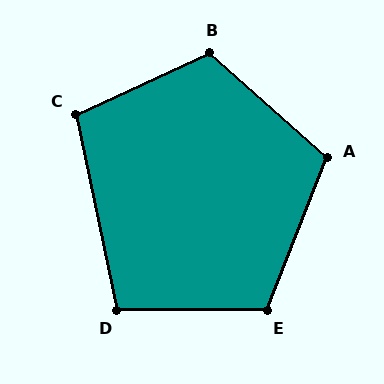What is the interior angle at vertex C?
Approximately 103 degrees (obtuse).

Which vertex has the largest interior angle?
B, at approximately 114 degrees.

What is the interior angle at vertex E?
Approximately 112 degrees (obtuse).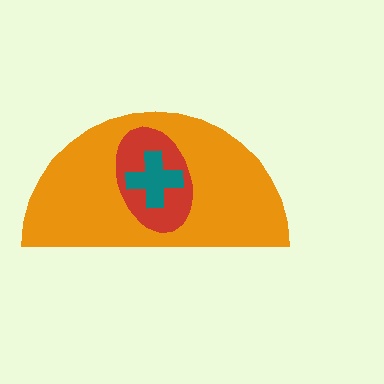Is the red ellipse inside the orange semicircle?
Yes.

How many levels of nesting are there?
3.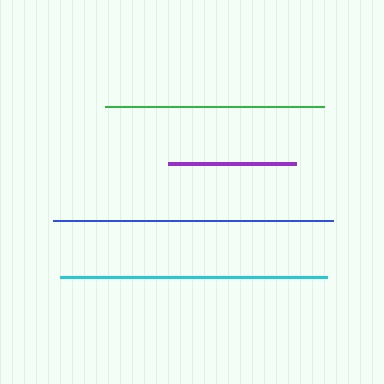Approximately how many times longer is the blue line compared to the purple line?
The blue line is approximately 2.2 times the length of the purple line.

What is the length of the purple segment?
The purple segment is approximately 127 pixels long.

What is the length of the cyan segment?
The cyan segment is approximately 268 pixels long.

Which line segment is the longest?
The blue line is the longest at approximately 279 pixels.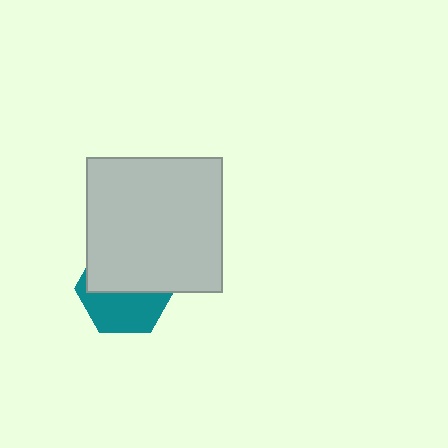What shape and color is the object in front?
The object in front is a light gray square.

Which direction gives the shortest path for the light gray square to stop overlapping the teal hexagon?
Moving up gives the shortest separation.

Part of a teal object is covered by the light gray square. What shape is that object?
It is a hexagon.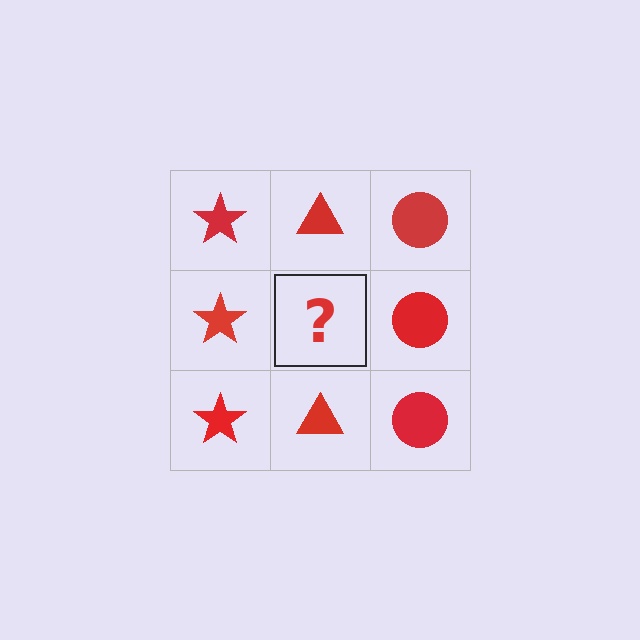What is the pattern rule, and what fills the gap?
The rule is that each column has a consistent shape. The gap should be filled with a red triangle.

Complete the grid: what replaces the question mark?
The question mark should be replaced with a red triangle.